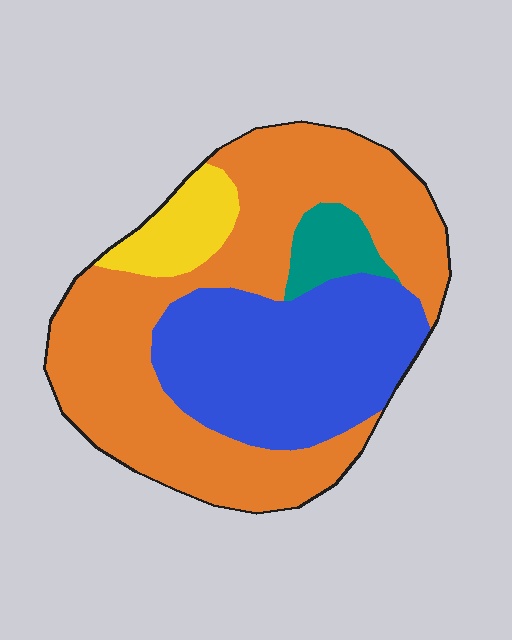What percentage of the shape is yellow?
Yellow takes up about one tenth (1/10) of the shape.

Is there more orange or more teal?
Orange.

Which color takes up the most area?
Orange, at roughly 55%.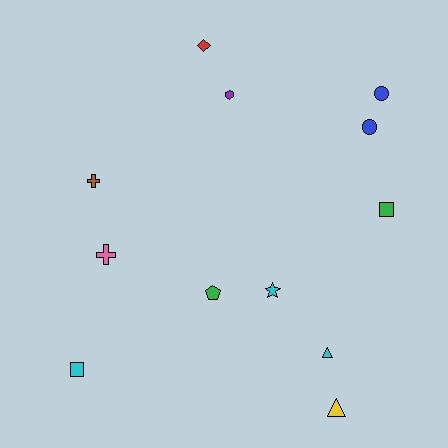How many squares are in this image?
There are 2 squares.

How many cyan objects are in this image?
There are 3 cyan objects.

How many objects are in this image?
There are 12 objects.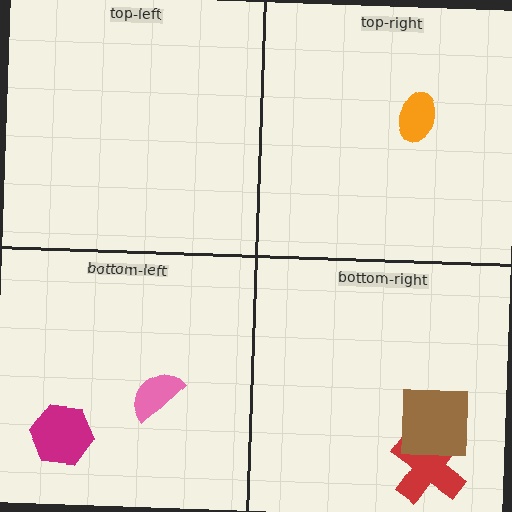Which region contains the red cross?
The bottom-right region.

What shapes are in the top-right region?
The orange ellipse.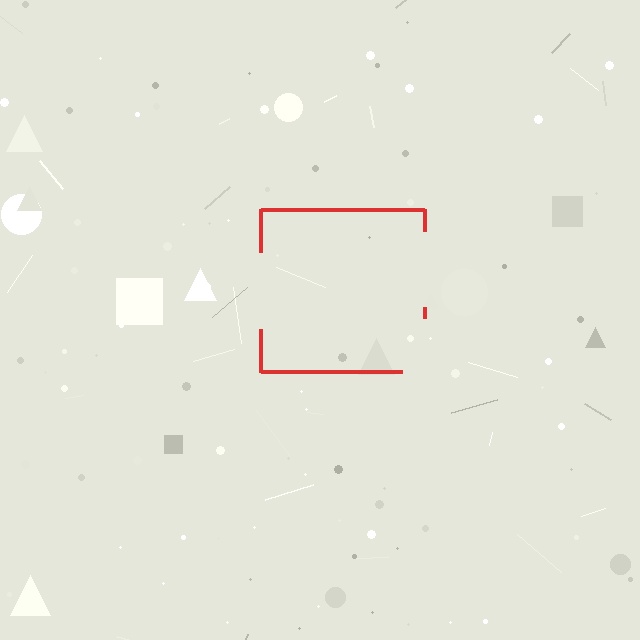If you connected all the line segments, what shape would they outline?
They would outline a square.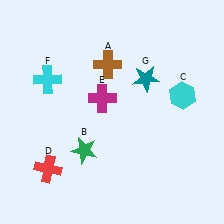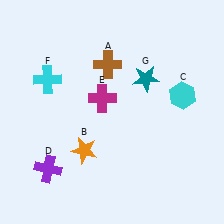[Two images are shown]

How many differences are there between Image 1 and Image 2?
There are 2 differences between the two images.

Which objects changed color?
B changed from green to orange. D changed from red to purple.